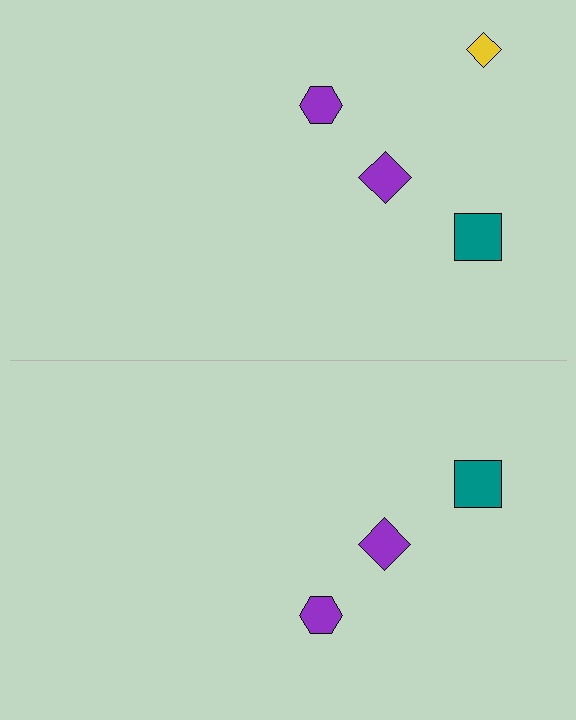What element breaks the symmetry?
A yellow diamond is missing from the bottom side.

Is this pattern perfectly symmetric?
No, the pattern is not perfectly symmetric. A yellow diamond is missing from the bottom side.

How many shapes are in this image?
There are 7 shapes in this image.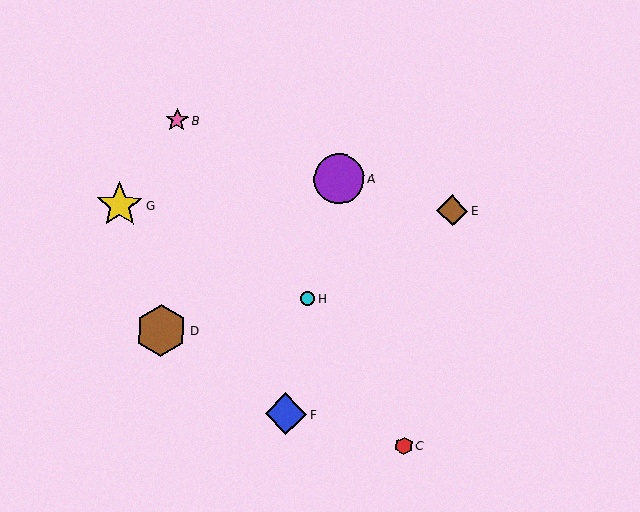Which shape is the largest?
The brown hexagon (labeled D) is the largest.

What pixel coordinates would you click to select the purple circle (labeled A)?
Click at (339, 179) to select the purple circle A.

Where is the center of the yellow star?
The center of the yellow star is at (120, 205).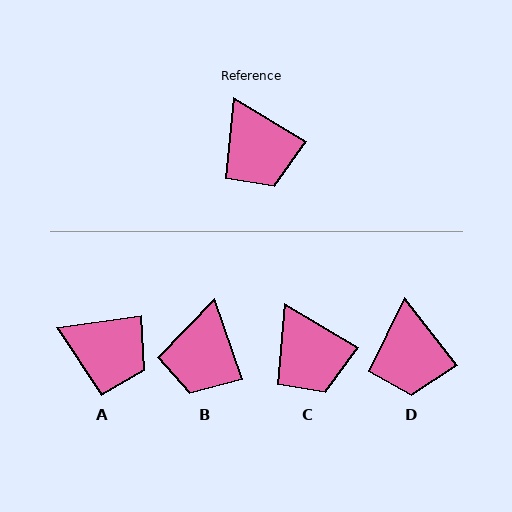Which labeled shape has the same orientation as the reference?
C.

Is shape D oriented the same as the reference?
No, it is off by about 21 degrees.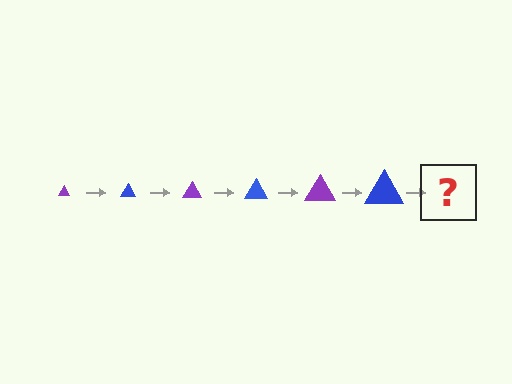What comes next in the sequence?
The next element should be a purple triangle, larger than the previous one.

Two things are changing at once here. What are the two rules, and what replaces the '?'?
The two rules are that the triangle grows larger each step and the color cycles through purple and blue. The '?' should be a purple triangle, larger than the previous one.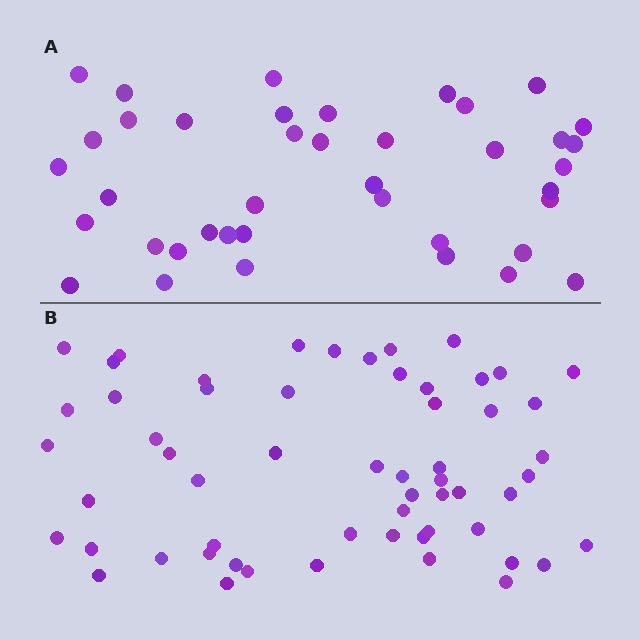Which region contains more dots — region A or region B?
Region B (the bottom region) has more dots.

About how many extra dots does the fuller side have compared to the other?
Region B has approximately 20 more dots than region A.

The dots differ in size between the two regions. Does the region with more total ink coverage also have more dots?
No. Region A has more total ink coverage because its dots are larger, but region B actually contains more individual dots. Total area can be misleading — the number of items is what matters here.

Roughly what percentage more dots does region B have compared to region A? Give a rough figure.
About 45% more.